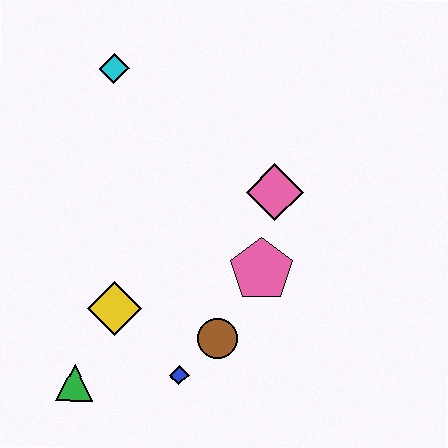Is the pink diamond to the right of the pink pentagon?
Yes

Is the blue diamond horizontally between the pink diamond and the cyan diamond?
Yes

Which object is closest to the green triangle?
The yellow diamond is closest to the green triangle.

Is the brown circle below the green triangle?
No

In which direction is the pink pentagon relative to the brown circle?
The pink pentagon is above the brown circle.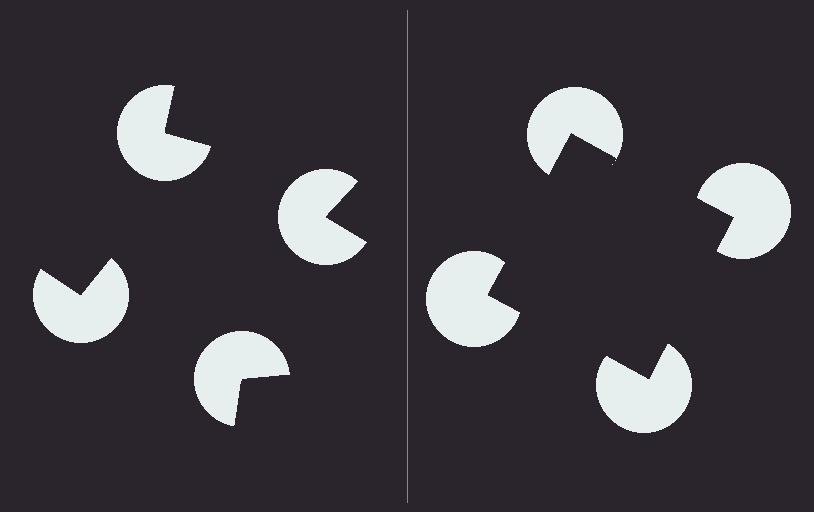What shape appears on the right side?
An illusory square.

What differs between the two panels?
The pac-man discs are positioned identically on both sides; only the wedge orientations differ. On the right they align to a square; on the left they are misaligned.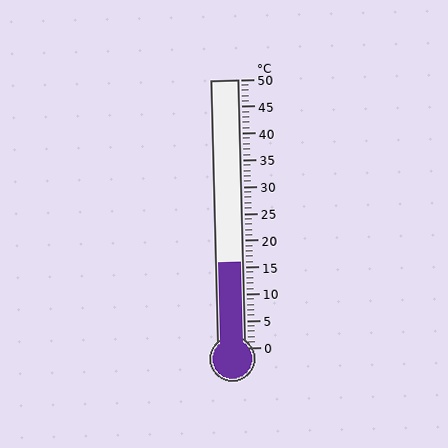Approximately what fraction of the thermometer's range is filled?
The thermometer is filled to approximately 30% of its range.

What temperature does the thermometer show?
The thermometer shows approximately 16°C.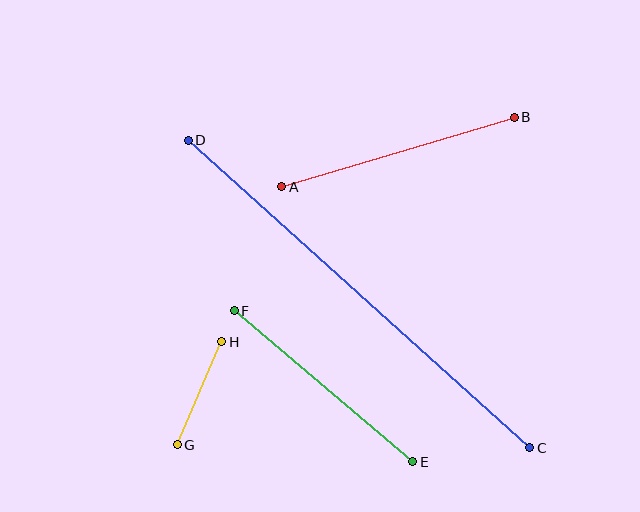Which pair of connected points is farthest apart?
Points C and D are farthest apart.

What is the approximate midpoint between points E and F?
The midpoint is at approximately (323, 386) pixels.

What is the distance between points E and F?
The distance is approximately 234 pixels.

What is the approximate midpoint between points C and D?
The midpoint is at approximately (359, 294) pixels.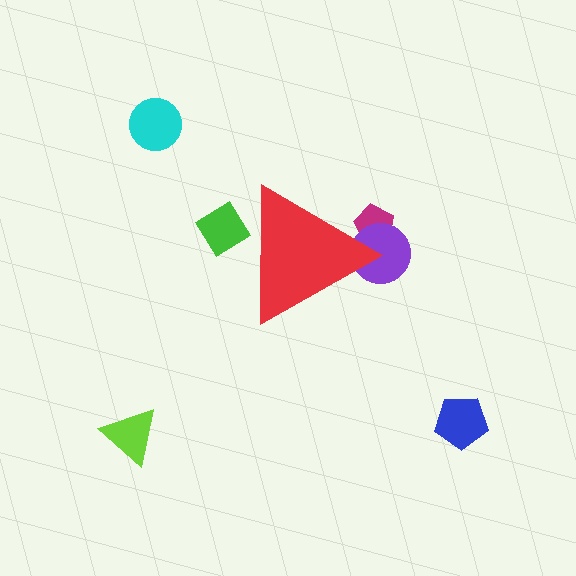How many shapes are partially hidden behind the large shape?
3 shapes are partially hidden.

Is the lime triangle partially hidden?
No, the lime triangle is fully visible.